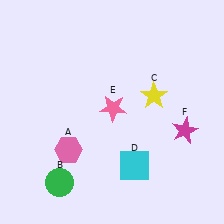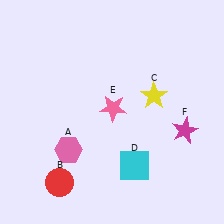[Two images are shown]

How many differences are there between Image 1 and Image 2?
There is 1 difference between the two images.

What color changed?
The circle (B) changed from green in Image 1 to red in Image 2.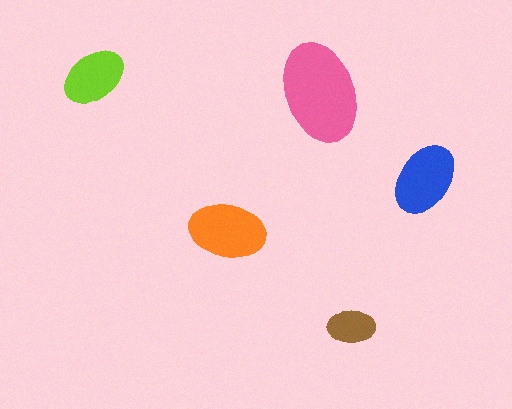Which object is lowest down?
The brown ellipse is bottommost.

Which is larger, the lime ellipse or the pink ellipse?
The pink one.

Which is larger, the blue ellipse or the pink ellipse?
The pink one.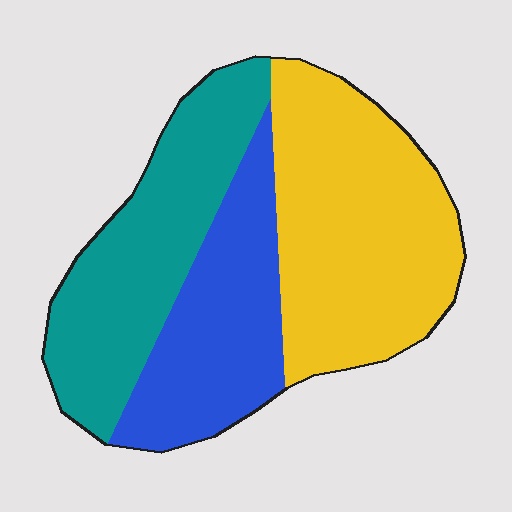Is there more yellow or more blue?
Yellow.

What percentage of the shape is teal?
Teal covers about 30% of the shape.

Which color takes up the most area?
Yellow, at roughly 40%.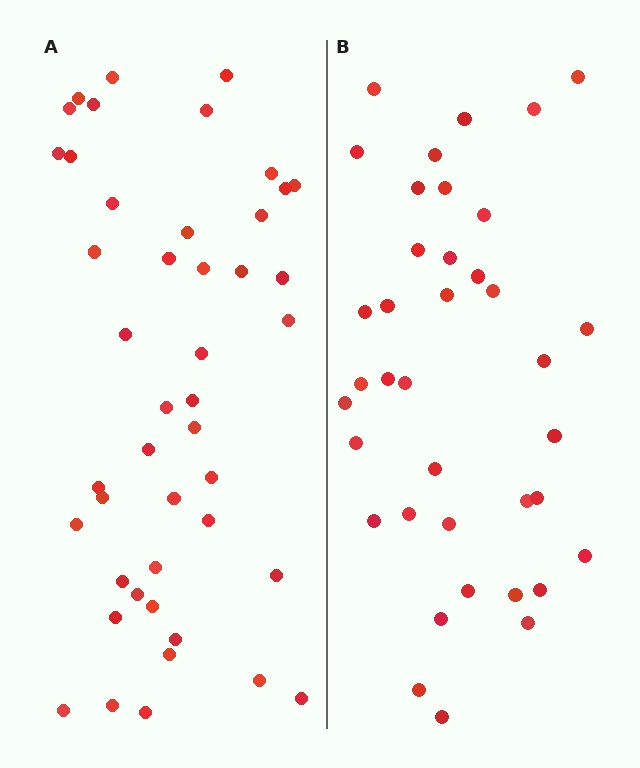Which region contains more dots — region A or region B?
Region A (the left region) has more dots.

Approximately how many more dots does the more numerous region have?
Region A has roughly 8 or so more dots than region B.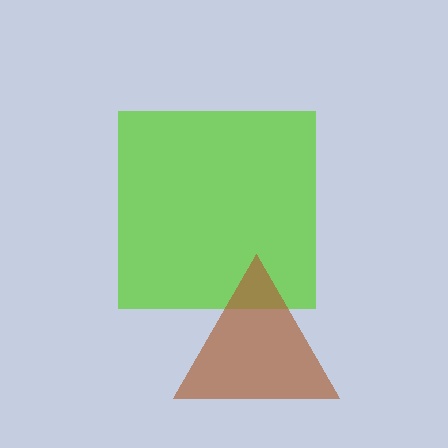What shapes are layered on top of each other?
The layered shapes are: a lime square, a brown triangle.